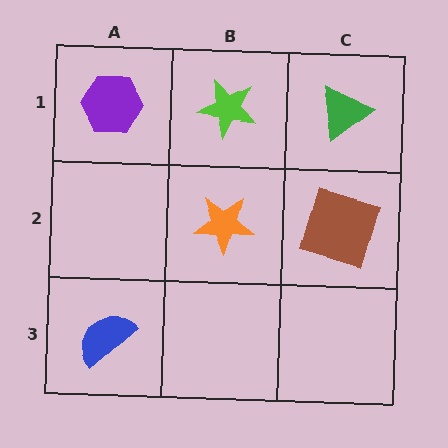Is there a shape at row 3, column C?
No, that cell is empty.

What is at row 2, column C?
A brown square.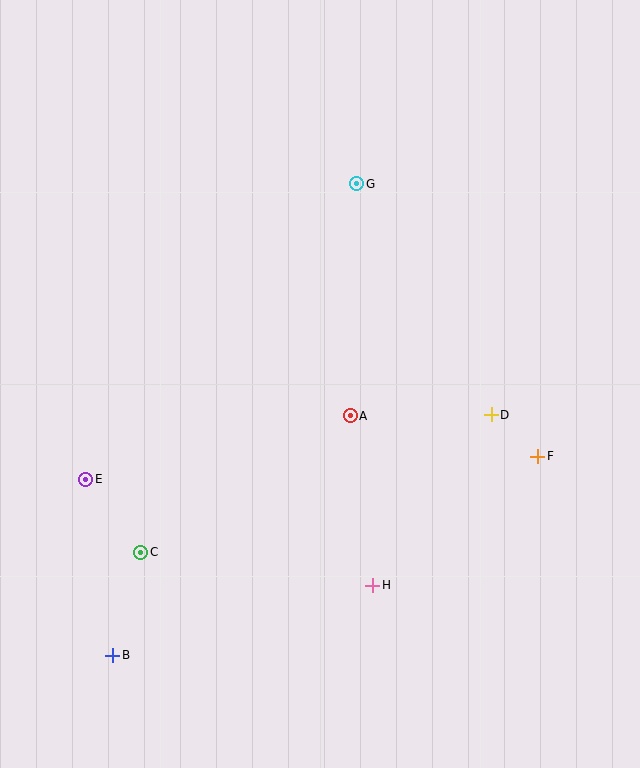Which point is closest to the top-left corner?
Point G is closest to the top-left corner.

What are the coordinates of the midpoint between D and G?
The midpoint between D and G is at (424, 299).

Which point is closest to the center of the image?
Point A at (350, 416) is closest to the center.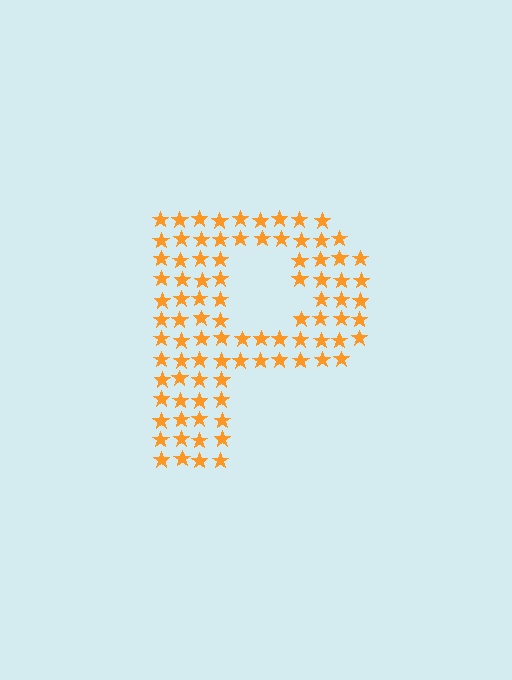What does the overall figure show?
The overall figure shows the letter P.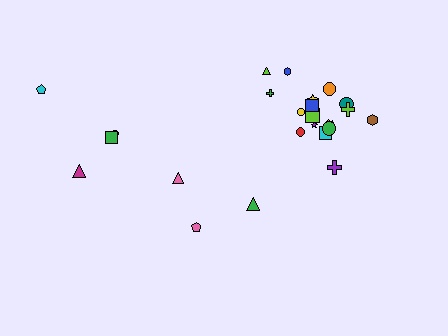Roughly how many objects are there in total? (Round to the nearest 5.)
Roughly 25 objects in total.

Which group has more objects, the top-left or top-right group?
The top-right group.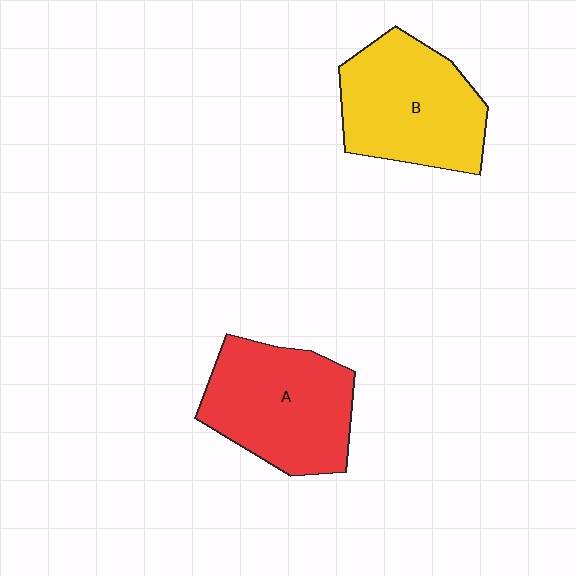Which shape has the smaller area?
Shape B (yellow).